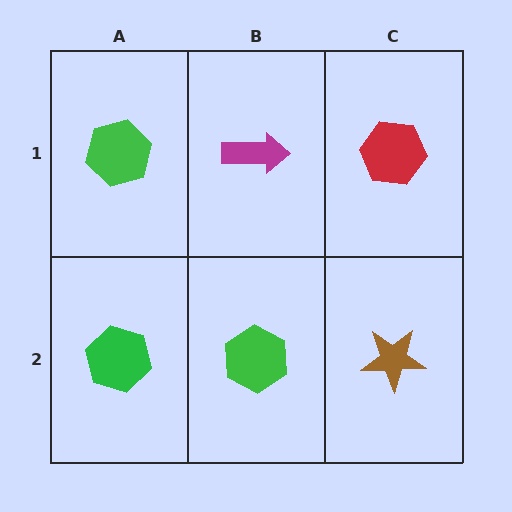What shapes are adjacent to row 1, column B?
A green hexagon (row 2, column B), a green hexagon (row 1, column A), a red hexagon (row 1, column C).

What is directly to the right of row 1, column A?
A magenta arrow.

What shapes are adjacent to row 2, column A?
A green hexagon (row 1, column A), a green hexagon (row 2, column B).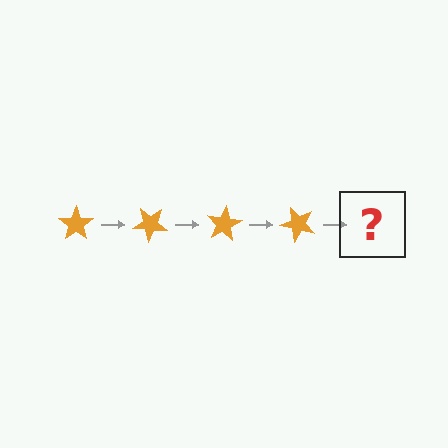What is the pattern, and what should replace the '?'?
The pattern is that the star rotates 40 degrees each step. The '?' should be an orange star rotated 160 degrees.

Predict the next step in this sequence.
The next step is an orange star rotated 160 degrees.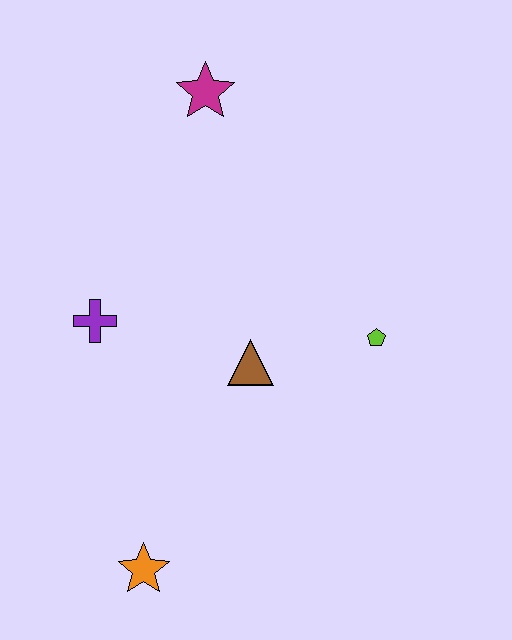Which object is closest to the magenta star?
The purple cross is closest to the magenta star.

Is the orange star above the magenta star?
No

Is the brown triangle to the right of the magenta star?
Yes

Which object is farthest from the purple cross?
The lime pentagon is farthest from the purple cross.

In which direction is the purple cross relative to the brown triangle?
The purple cross is to the left of the brown triangle.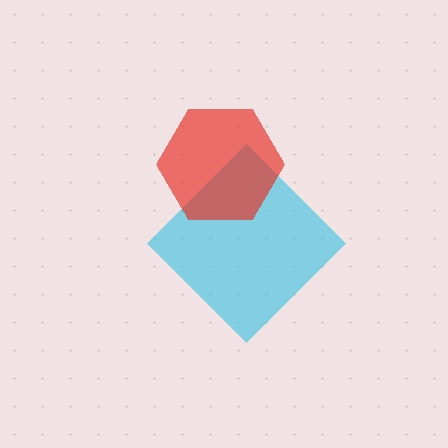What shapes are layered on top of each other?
The layered shapes are: a cyan diamond, a red hexagon.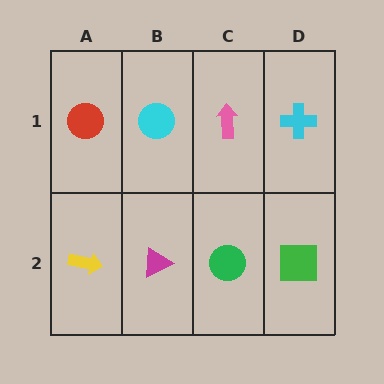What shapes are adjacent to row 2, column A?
A red circle (row 1, column A), a magenta triangle (row 2, column B).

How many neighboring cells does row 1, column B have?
3.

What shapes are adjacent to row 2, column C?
A pink arrow (row 1, column C), a magenta triangle (row 2, column B), a green square (row 2, column D).